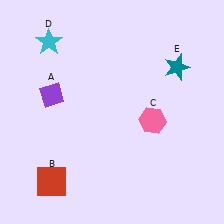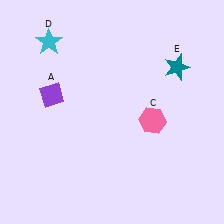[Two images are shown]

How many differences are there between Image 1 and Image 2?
There is 1 difference between the two images.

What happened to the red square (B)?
The red square (B) was removed in Image 2. It was in the bottom-left area of Image 1.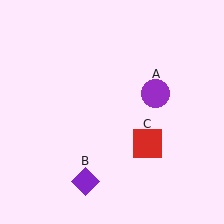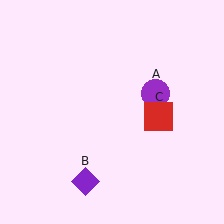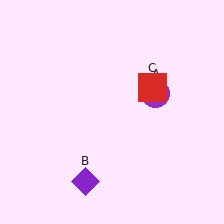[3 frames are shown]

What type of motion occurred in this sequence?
The red square (object C) rotated counterclockwise around the center of the scene.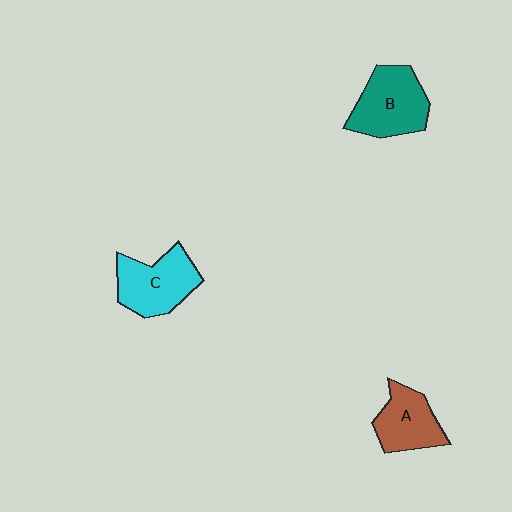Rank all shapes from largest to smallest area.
From largest to smallest: B (teal), C (cyan), A (brown).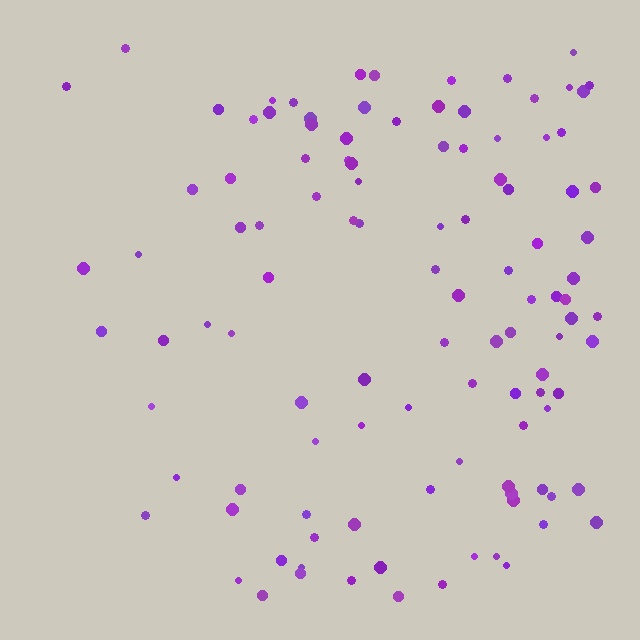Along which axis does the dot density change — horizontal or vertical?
Horizontal.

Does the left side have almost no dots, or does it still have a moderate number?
Still a moderate number, just noticeably fewer than the right.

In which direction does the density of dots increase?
From left to right, with the right side densest.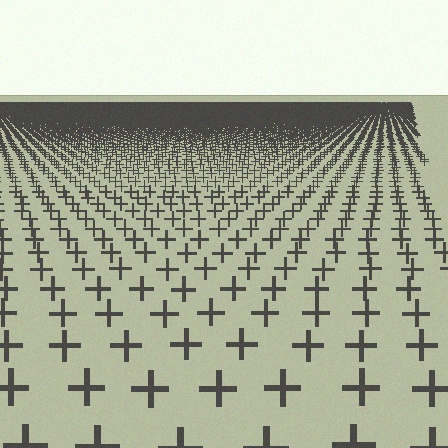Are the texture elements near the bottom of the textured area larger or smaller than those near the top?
Larger. Near the bottom, elements are closer to the viewer and appear at a bigger on-screen size.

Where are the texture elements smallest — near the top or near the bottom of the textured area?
Near the top.